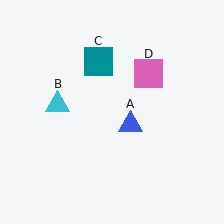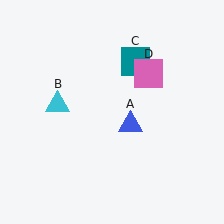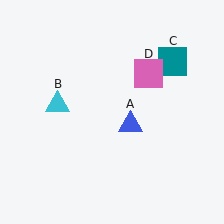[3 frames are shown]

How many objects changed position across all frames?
1 object changed position: teal square (object C).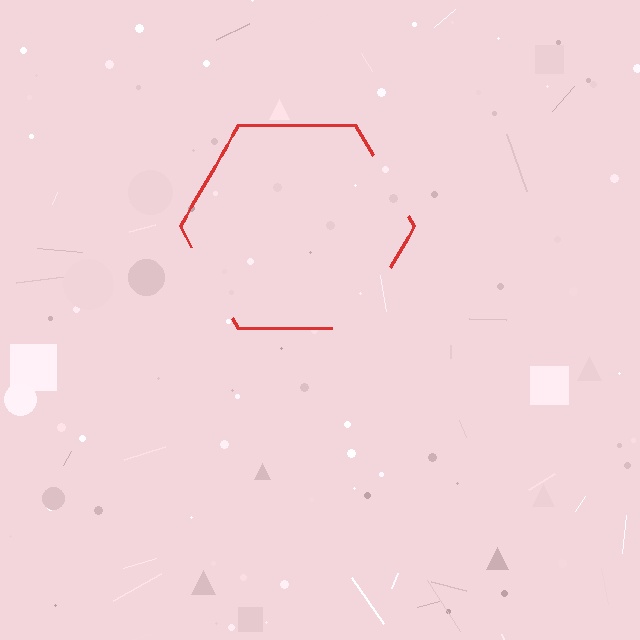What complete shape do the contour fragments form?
The contour fragments form a hexagon.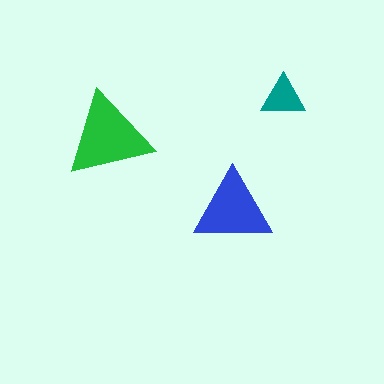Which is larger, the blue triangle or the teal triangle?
The blue one.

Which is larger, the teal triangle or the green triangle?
The green one.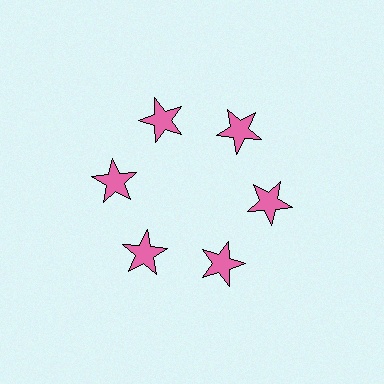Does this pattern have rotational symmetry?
Yes, this pattern has 6-fold rotational symmetry. It looks the same after rotating 60 degrees around the center.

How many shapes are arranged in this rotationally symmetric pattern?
There are 6 shapes, arranged in 6 groups of 1.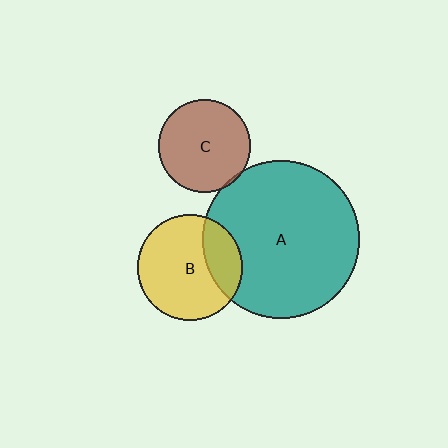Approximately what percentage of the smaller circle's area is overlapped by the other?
Approximately 25%.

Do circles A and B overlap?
Yes.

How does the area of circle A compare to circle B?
Approximately 2.2 times.